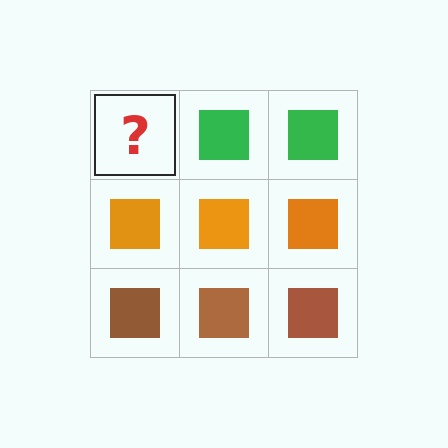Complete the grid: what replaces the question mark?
The question mark should be replaced with a green square.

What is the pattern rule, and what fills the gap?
The rule is that each row has a consistent color. The gap should be filled with a green square.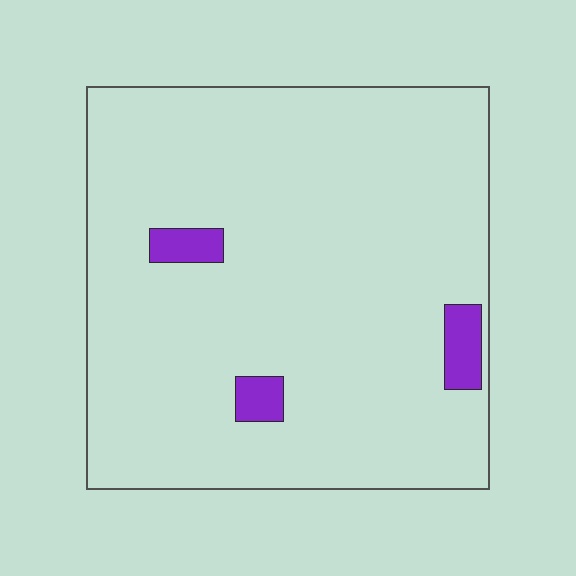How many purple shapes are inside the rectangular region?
3.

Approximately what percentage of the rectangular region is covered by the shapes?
Approximately 5%.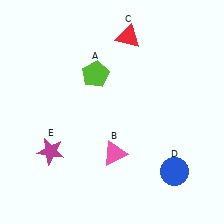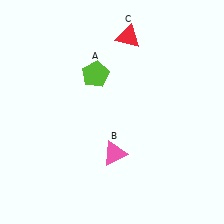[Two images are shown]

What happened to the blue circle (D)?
The blue circle (D) was removed in Image 2. It was in the bottom-right area of Image 1.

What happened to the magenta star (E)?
The magenta star (E) was removed in Image 2. It was in the bottom-left area of Image 1.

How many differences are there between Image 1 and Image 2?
There are 2 differences between the two images.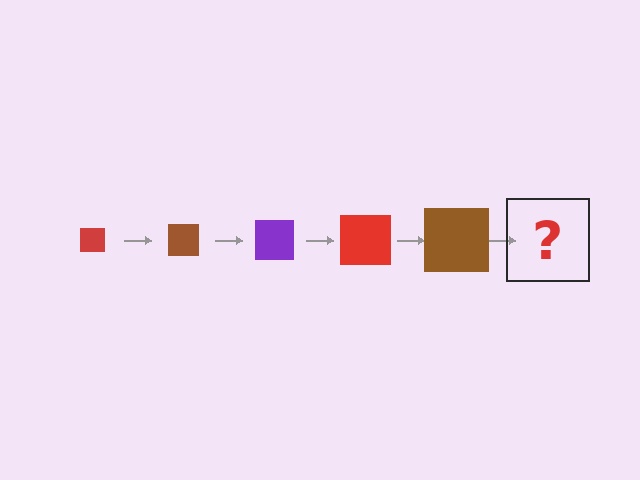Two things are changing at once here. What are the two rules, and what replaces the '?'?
The two rules are that the square grows larger each step and the color cycles through red, brown, and purple. The '?' should be a purple square, larger than the previous one.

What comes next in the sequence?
The next element should be a purple square, larger than the previous one.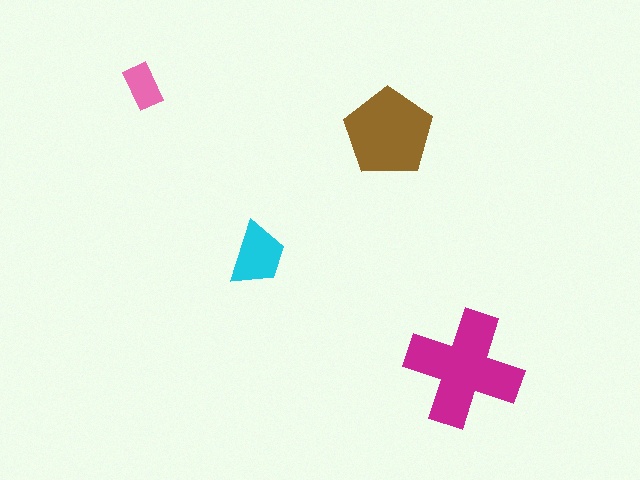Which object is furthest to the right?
The magenta cross is rightmost.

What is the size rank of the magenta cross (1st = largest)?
1st.